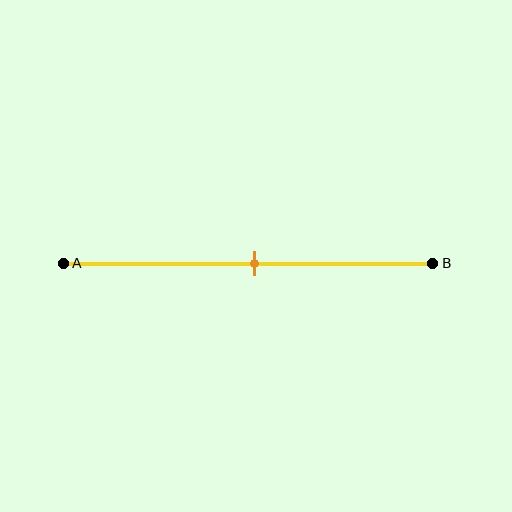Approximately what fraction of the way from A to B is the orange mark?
The orange mark is approximately 50% of the way from A to B.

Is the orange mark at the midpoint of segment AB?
Yes, the mark is approximately at the midpoint.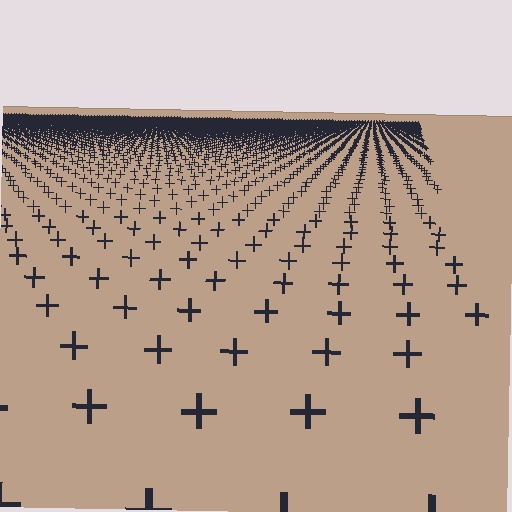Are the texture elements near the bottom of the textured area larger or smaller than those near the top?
Larger. Near the bottom, elements are closer to the viewer and appear at a bigger on-screen size.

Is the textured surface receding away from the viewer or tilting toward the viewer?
The surface is receding away from the viewer. Texture elements get smaller and denser toward the top.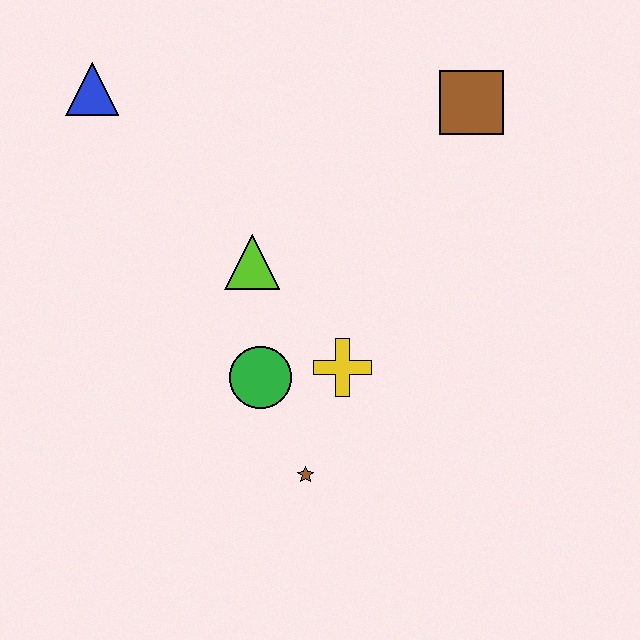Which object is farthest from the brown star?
The blue triangle is farthest from the brown star.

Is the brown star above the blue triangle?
No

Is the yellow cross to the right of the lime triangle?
Yes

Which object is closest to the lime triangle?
The green circle is closest to the lime triangle.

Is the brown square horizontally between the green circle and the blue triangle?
No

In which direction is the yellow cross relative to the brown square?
The yellow cross is below the brown square.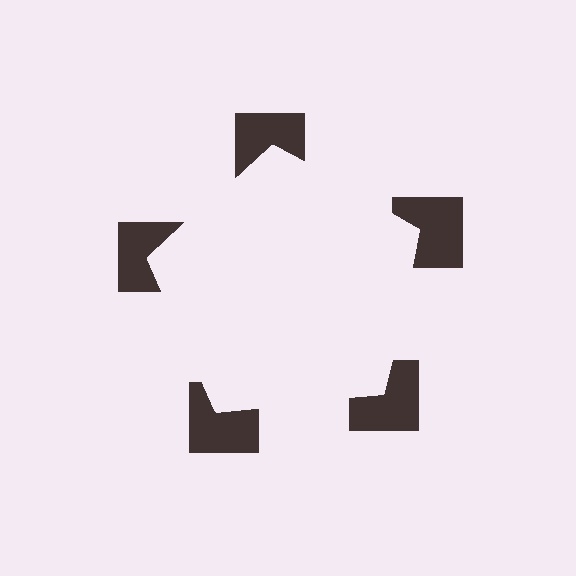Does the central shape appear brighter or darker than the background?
It typically appears slightly brighter than the background, even though no actual brightness change is drawn.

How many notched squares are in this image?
There are 5 — one at each vertex of the illusory pentagon.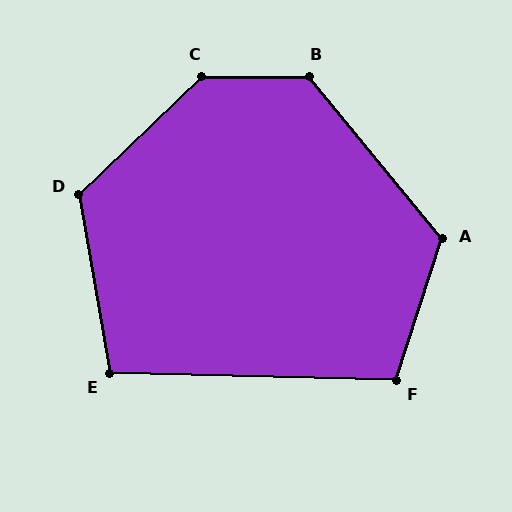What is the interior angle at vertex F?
Approximately 107 degrees (obtuse).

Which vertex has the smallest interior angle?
E, at approximately 101 degrees.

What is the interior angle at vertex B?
Approximately 129 degrees (obtuse).